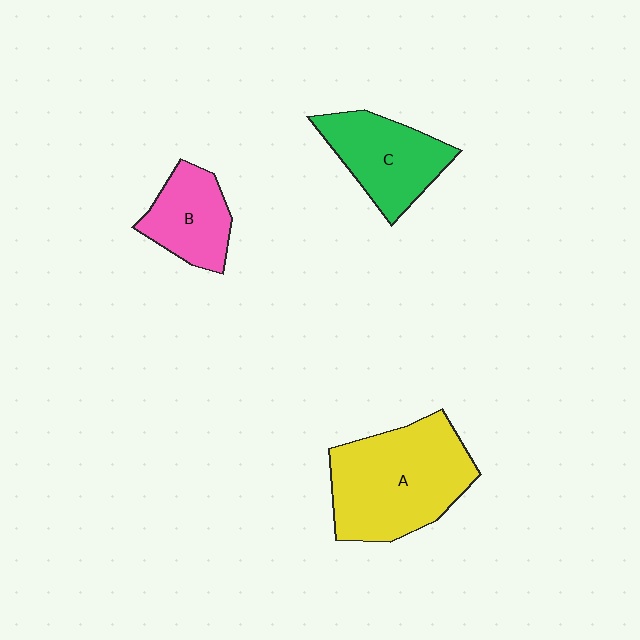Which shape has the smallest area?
Shape B (pink).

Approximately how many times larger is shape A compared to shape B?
Approximately 2.0 times.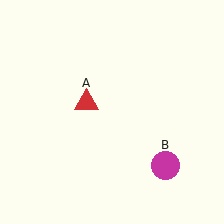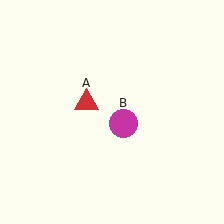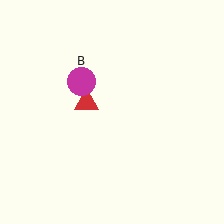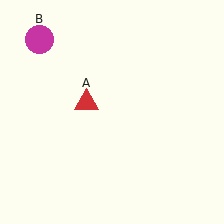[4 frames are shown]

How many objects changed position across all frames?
1 object changed position: magenta circle (object B).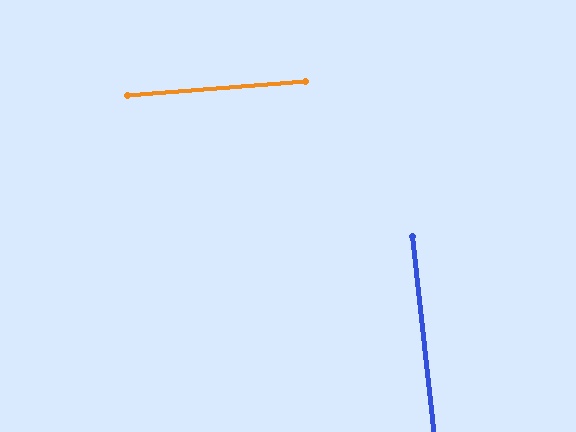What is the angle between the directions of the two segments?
Approximately 88 degrees.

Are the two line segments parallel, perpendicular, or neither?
Perpendicular — they meet at approximately 88°.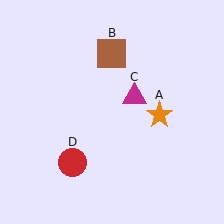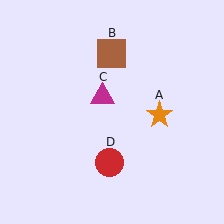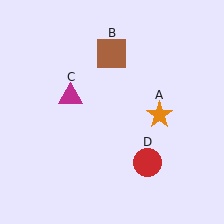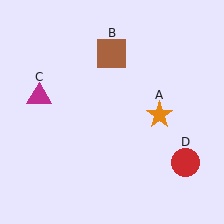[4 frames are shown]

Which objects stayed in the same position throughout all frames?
Orange star (object A) and brown square (object B) remained stationary.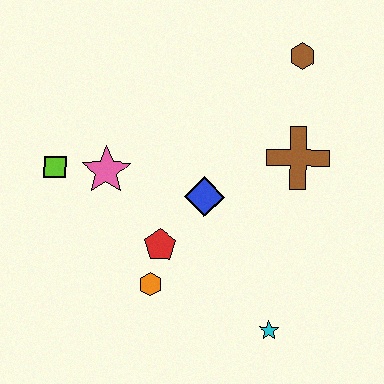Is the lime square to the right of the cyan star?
No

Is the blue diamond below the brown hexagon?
Yes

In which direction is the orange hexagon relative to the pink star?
The orange hexagon is below the pink star.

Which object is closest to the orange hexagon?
The red pentagon is closest to the orange hexagon.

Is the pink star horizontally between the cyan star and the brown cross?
No